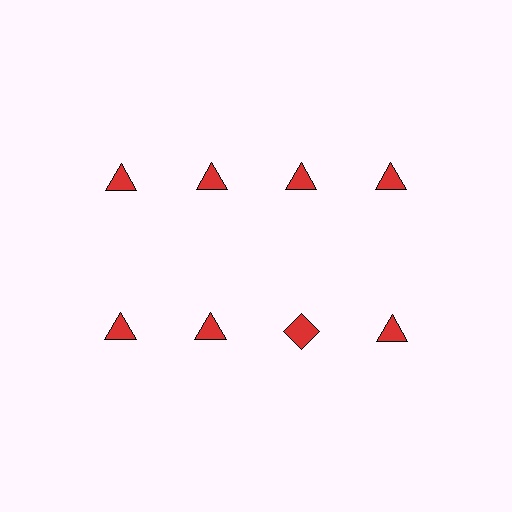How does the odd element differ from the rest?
It has a different shape: diamond instead of triangle.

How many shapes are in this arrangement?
There are 8 shapes arranged in a grid pattern.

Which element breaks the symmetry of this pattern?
The red diamond in the second row, center column breaks the symmetry. All other shapes are red triangles.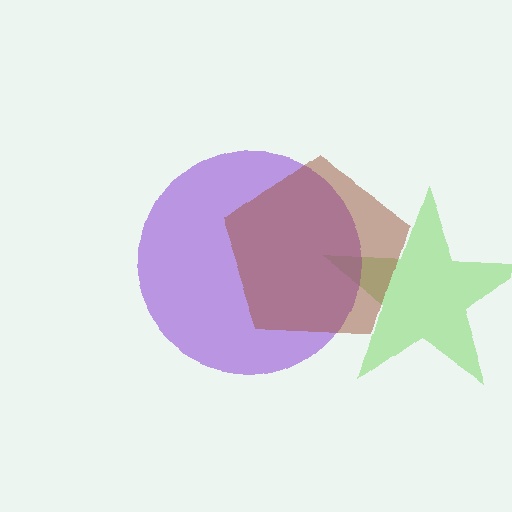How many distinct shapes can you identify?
There are 3 distinct shapes: a lime star, a purple circle, a brown pentagon.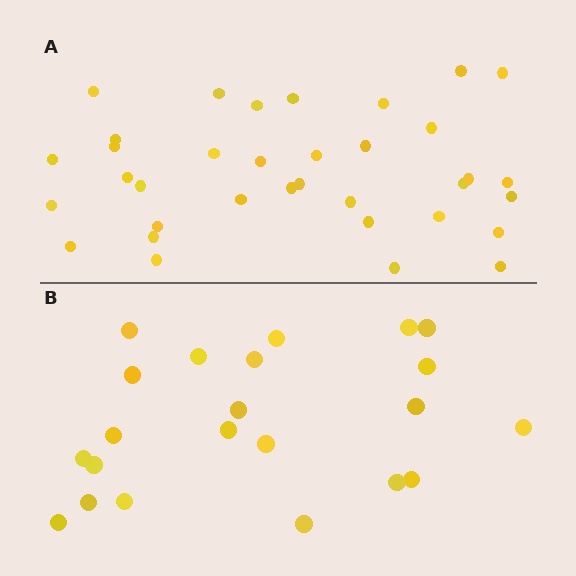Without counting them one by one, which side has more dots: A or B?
Region A (the top region) has more dots.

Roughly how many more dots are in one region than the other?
Region A has approximately 15 more dots than region B.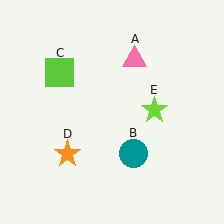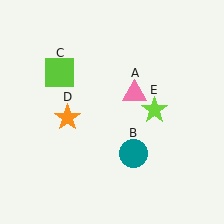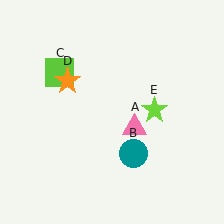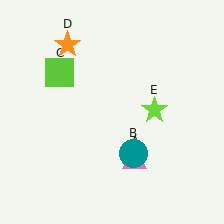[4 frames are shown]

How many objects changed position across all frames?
2 objects changed position: pink triangle (object A), orange star (object D).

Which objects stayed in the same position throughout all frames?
Teal circle (object B) and lime square (object C) and lime star (object E) remained stationary.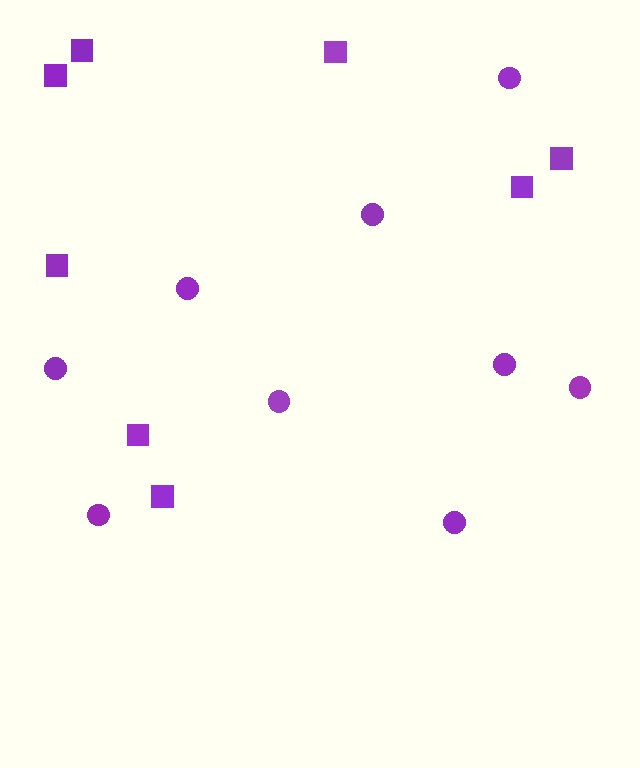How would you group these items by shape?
There are 2 groups: one group of circles (9) and one group of squares (8).